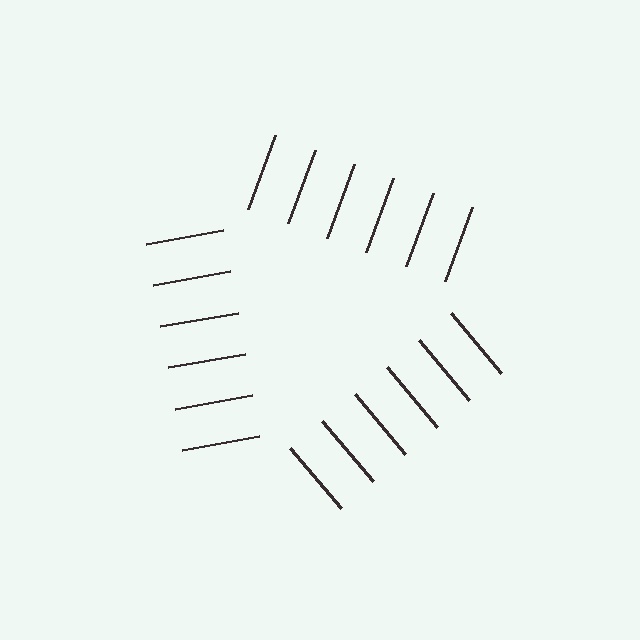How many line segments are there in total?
18 — 6 along each of the 3 edges.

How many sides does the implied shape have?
3 sides — the line-ends trace a triangle.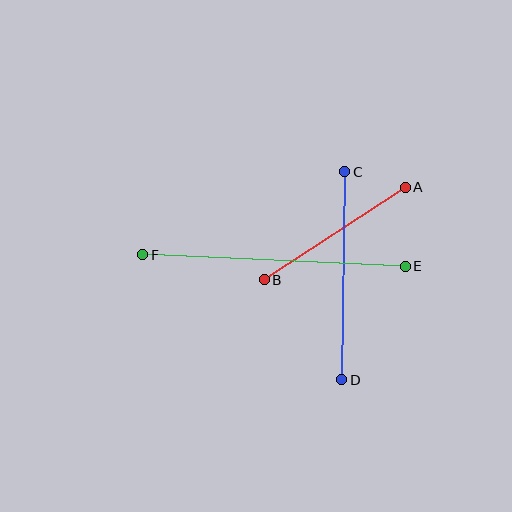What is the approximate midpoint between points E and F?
The midpoint is at approximately (274, 260) pixels.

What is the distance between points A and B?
The distance is approximately 169 pixels.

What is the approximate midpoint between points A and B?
The midpoint is at approximately (335, 234) pixels.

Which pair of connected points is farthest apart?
Points E and F are farthest apart.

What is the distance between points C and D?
The distance is approximately 208 pixels.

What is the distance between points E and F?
The distance is approximately 263 pixels.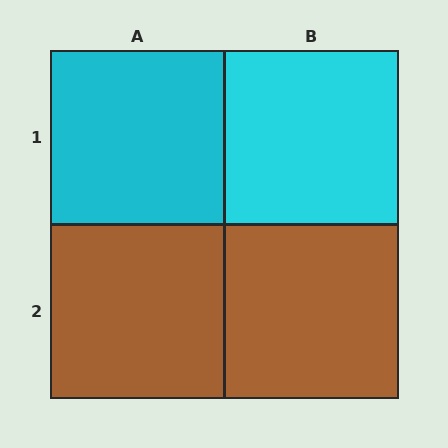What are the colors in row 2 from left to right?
Brown, brown.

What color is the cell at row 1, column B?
Cyan.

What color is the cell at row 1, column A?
Cyan.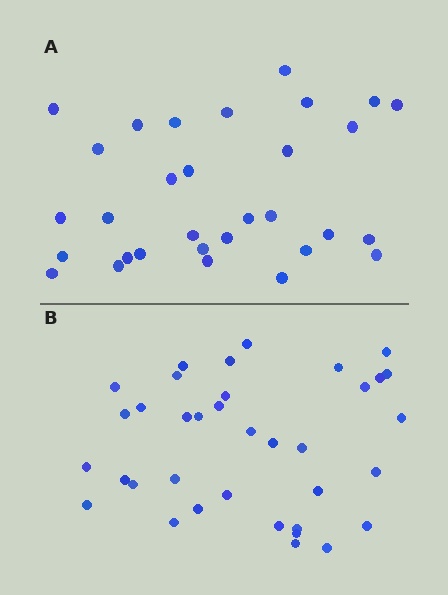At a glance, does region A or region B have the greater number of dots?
Region B (the bottom region) has more dots.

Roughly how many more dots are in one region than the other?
Region B has about 5 more dots than region A.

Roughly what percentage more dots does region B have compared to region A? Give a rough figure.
About 15% more.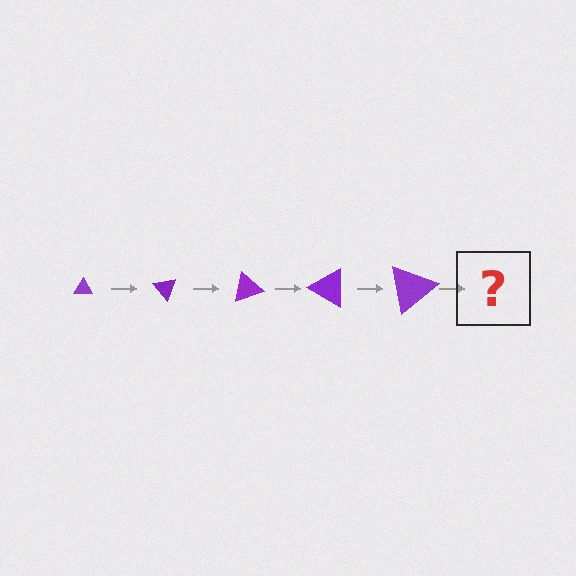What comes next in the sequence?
The next element should be a triangle, larger than the previous one and rotated 250 degrees from the start.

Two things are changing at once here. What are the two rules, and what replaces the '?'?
The two rules are that the triangle grows larger each step and it rotates 50 degrees each step. The '?' should be a triangle, larger than the previous one and rotated 250 degrees from the start.